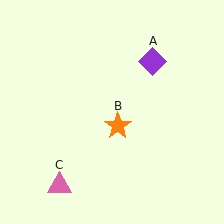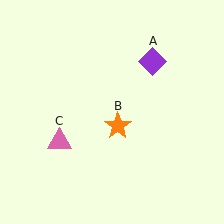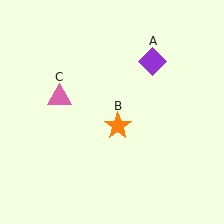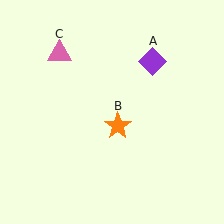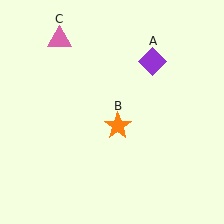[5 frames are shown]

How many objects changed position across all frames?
1 object changed position: pink triangle (object C).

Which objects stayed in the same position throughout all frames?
Purple diamond (object A) and orange star (object B) remained stationary.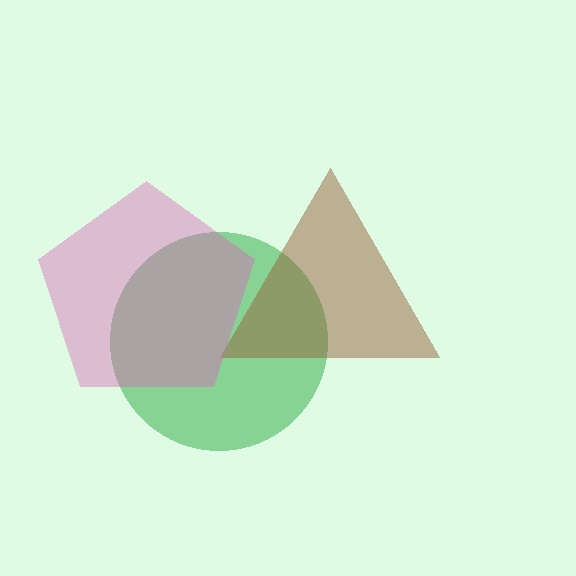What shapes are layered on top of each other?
The layered shapes are: a green circle, a brown triangle, a pink pentagon.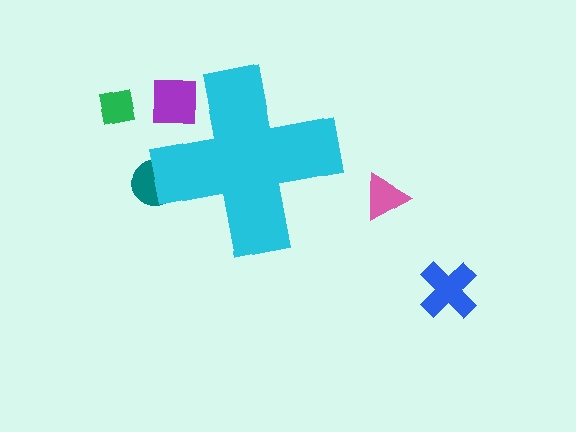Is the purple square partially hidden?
Yes, the purple square is partially hidden behind the cyan cross.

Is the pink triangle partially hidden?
No, the pink triangle is fully visible.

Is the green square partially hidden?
No, the green square is fully visible.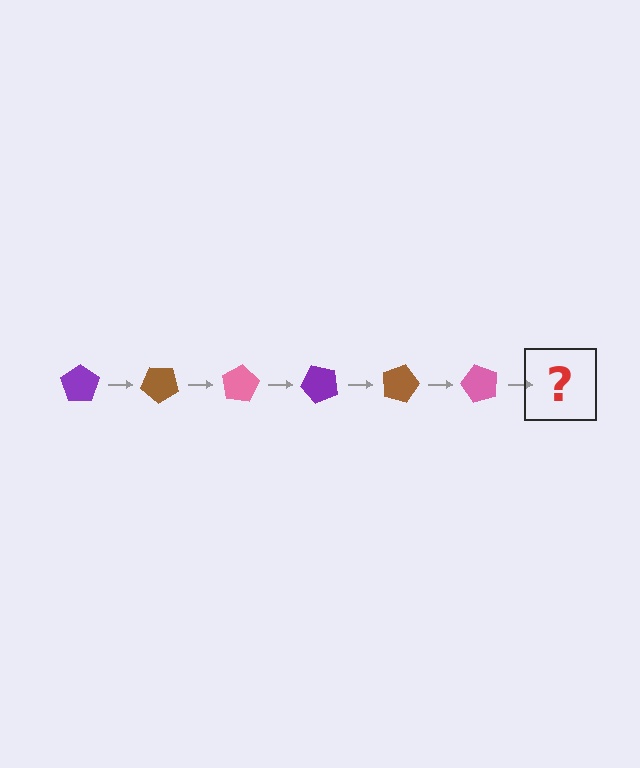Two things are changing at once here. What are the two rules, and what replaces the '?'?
The two rules are that it rotates 40 degrees each step and the color cycles through purple, brown, and pink. The '?' should be a purple pentagon, rotated 240 degrees from the start.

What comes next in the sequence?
The next element should be a purple pentagon, rotated 240 degrees from the start.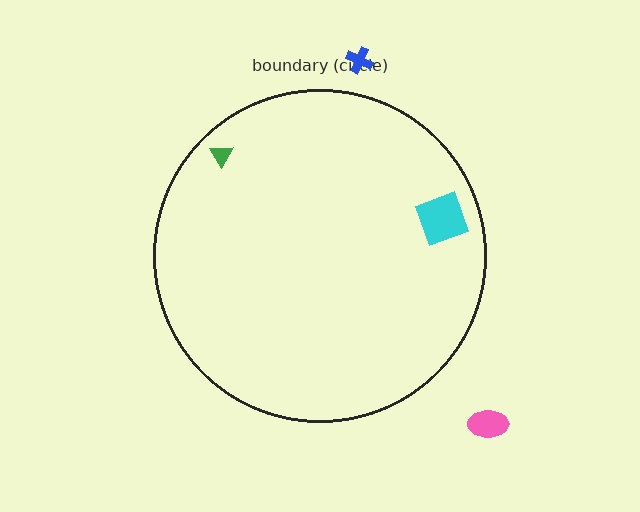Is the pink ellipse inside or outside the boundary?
Outside.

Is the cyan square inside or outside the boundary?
Inside.